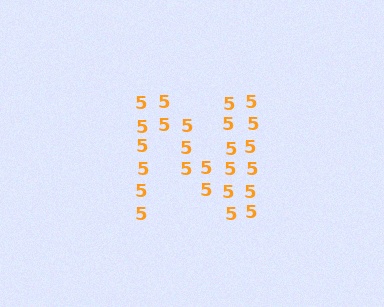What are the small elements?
The small elements are digit 5's.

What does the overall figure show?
The overall figure shows the letter N.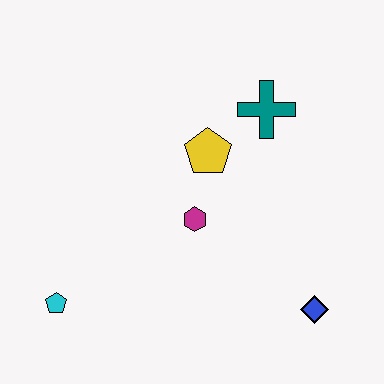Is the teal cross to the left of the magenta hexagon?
No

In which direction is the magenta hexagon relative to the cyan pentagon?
The magenta hexagon is to the right of the cyan pentagon.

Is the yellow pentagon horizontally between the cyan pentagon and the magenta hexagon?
No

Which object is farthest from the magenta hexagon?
The cyan pentagon is farthest from the magenta hexagon.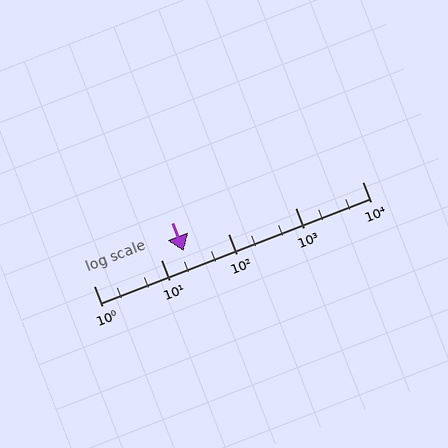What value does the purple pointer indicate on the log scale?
The pointer indicates approximately 22.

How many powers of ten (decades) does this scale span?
The scale spans 4 decades, from 1 to 10000.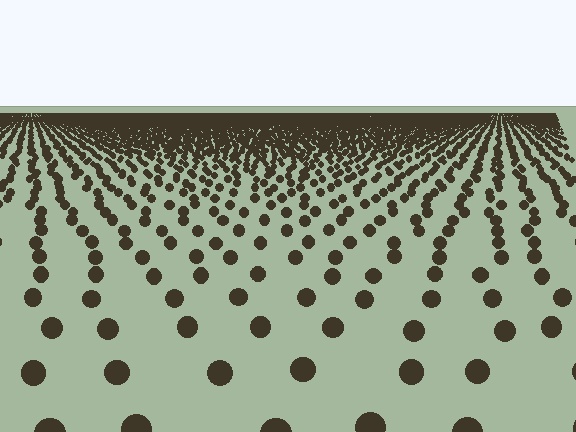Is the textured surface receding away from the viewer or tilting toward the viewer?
The surface is receding away from the viewer. Texture elements get smaller and denser toward the top.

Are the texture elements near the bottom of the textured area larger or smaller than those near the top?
Larger. Near the bottom, elements are closer to the viewer and appear at a bigger on-screen size.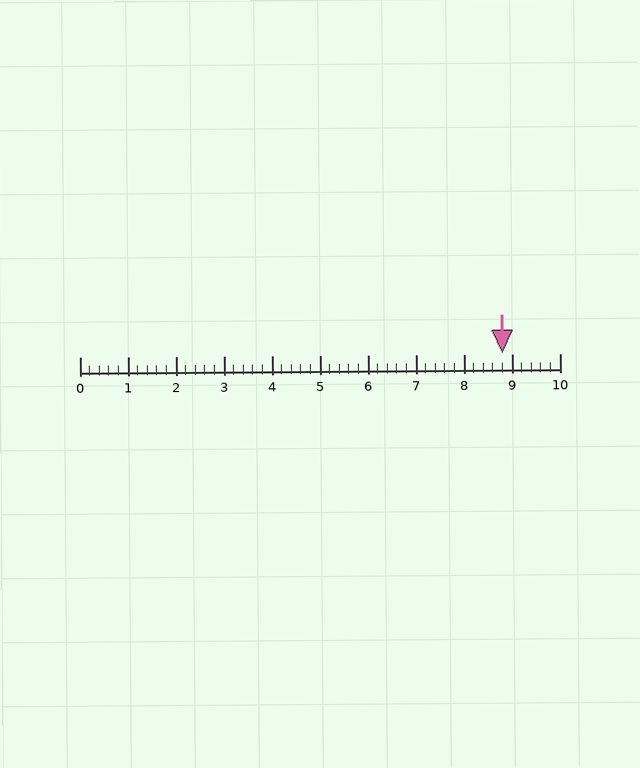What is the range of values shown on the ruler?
The ruler shows values from 0 to 10.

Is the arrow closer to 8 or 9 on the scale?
The arrow is closer to 9.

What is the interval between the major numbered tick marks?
The major tick marks are spaced 1 units apart.